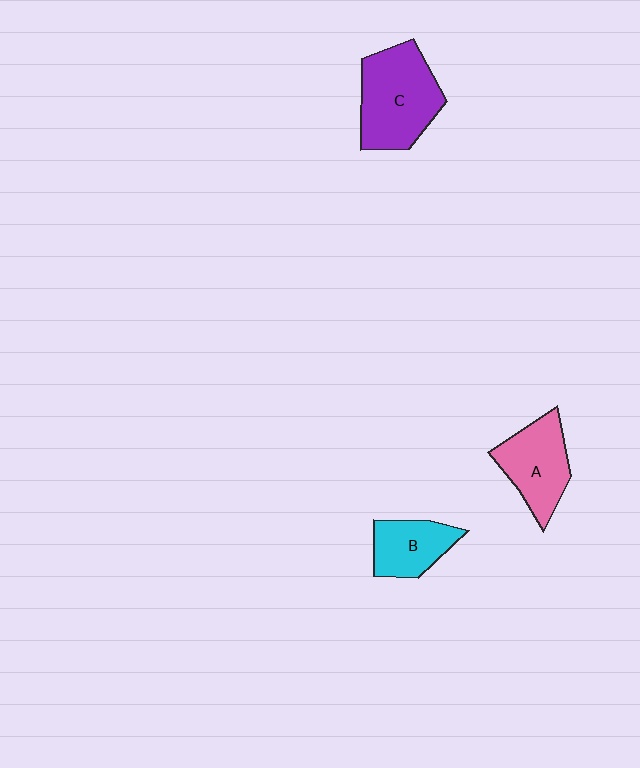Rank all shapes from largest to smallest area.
From largest to smallest: C (purple), A (pink), B (cyan).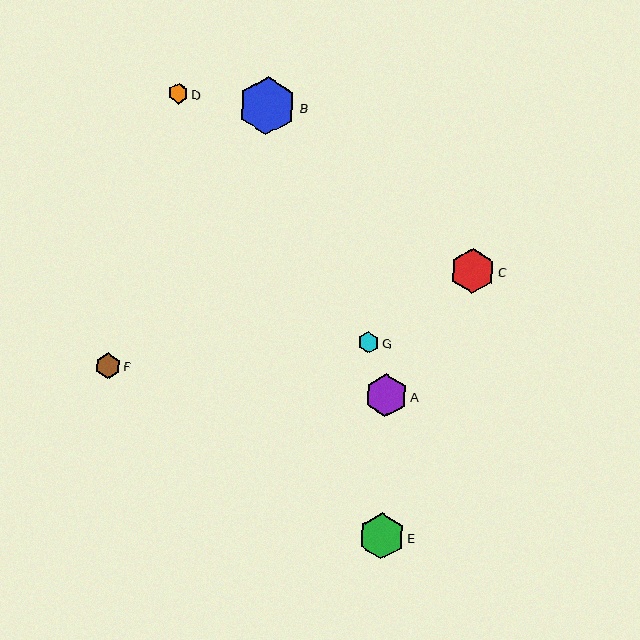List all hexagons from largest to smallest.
From largest to smallest: B, E, C, A, F, G, D.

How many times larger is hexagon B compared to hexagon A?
Hexagon B is approximately 1.4 times the size of hexagon A.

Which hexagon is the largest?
Hexagon B is the largest with a size of approximately 58 pixels.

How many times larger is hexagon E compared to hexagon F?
Hexagon E is approximately 1.8 times the size of hexagon F.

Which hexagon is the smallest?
Hexagon D is the smallest with a size of approximately 21 pixels.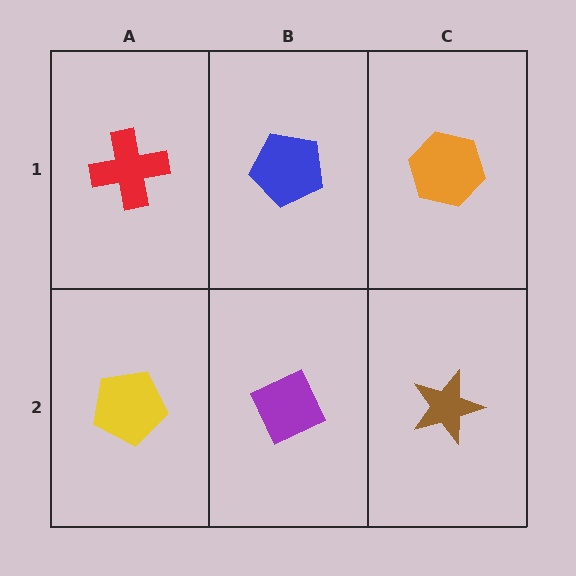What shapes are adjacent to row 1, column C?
A brown star (row 2, column C), a blue pentagon (row 1, column B).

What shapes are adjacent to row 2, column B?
A blue pentagon (row 1, column B), a yellow pentagon (row 2, column A), a brown star (row 2, column C).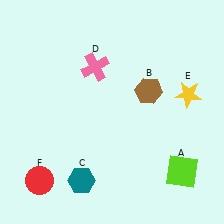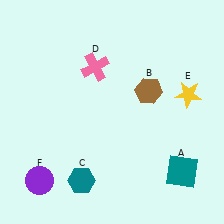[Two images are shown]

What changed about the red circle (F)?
In Image 1, F is red. In Image 2, it changed to purple.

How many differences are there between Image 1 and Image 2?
There are 2 differences between the two images.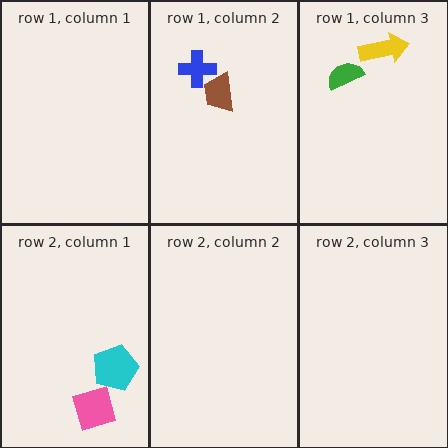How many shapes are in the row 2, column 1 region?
2.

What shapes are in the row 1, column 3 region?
The yellow arrow, the green semicircle.